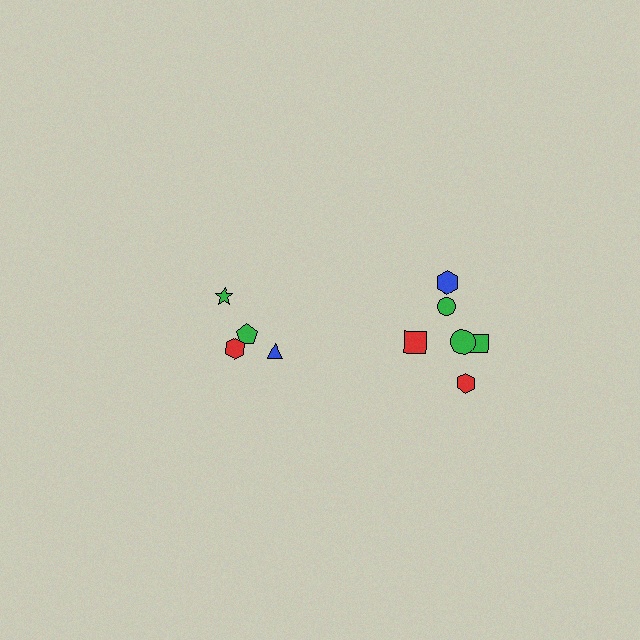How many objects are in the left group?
There are 4 objects.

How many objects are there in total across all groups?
There are 10 objects.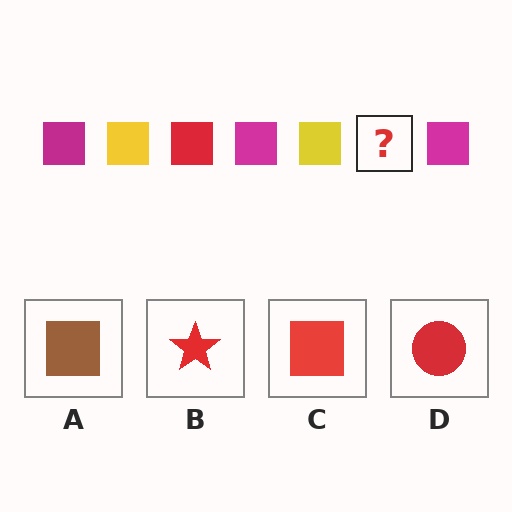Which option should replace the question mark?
Option C.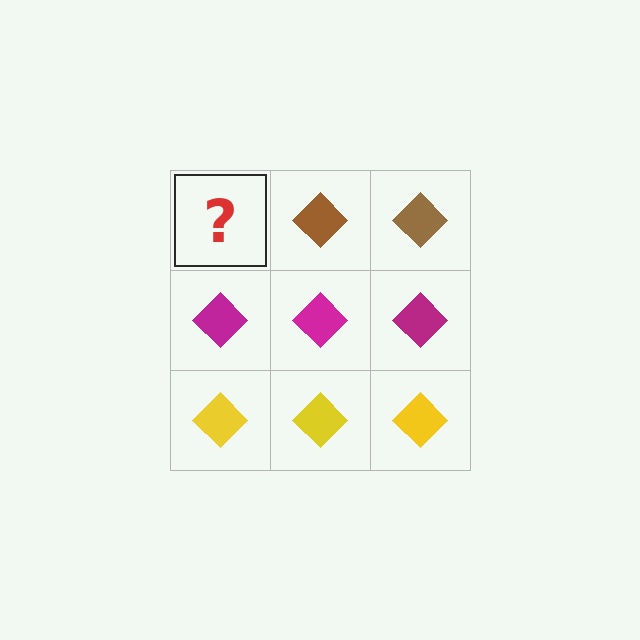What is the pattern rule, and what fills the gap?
The rule is that each row has a consistent color. The gap should be filled with a brown diamond.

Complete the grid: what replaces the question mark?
The question mark should be replaced with a brown diamond.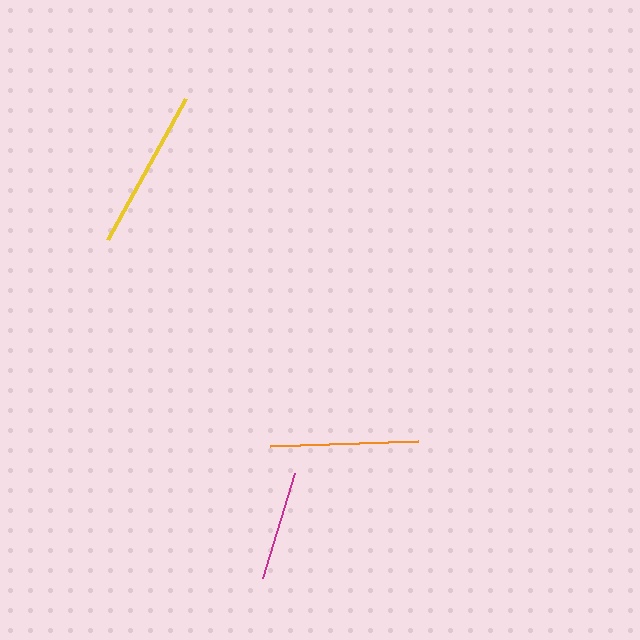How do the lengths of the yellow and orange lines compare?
The yellow and orange lines are approximately the same length.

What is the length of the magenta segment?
The magenta segment is approximately 110 pixels long.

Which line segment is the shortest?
The magenta line is the shortest at approximately 110 pixels.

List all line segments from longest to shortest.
From longest to shortest: yellow, orange, magenta.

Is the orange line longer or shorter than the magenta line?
The orange line is longer than the magenta line.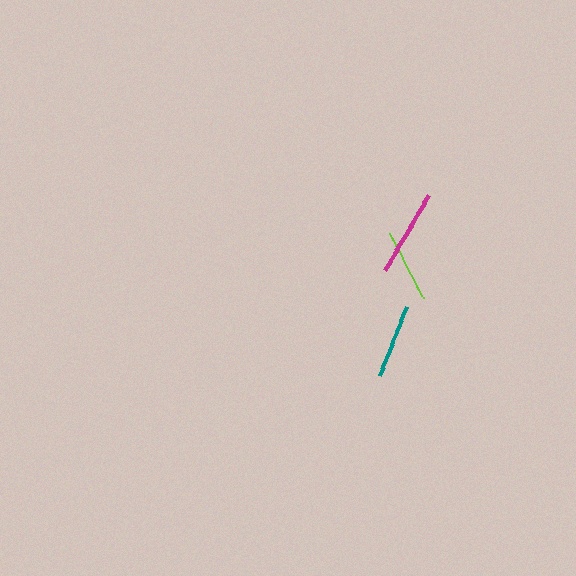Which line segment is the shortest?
The lime line is the shortest at approximately 73 pixels.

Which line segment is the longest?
The magenta line is the longest at approximately 86 pixels.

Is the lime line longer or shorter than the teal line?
The teal line is longer than the lime line.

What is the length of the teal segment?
The teal segment is approximately 74 pixels long.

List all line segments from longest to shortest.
From longest to shortest: magenta, teal, lime.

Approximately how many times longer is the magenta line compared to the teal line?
The magenta line is approximately 1.2 times the length of the teal line.